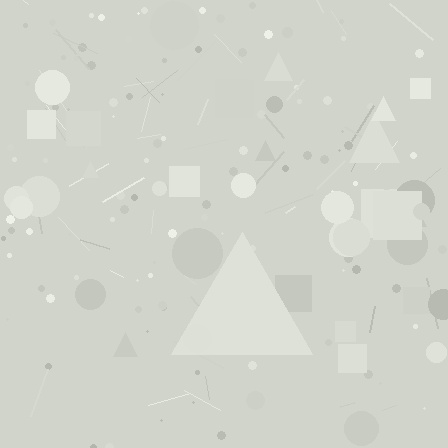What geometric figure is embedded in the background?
A triangle is embedded in the background.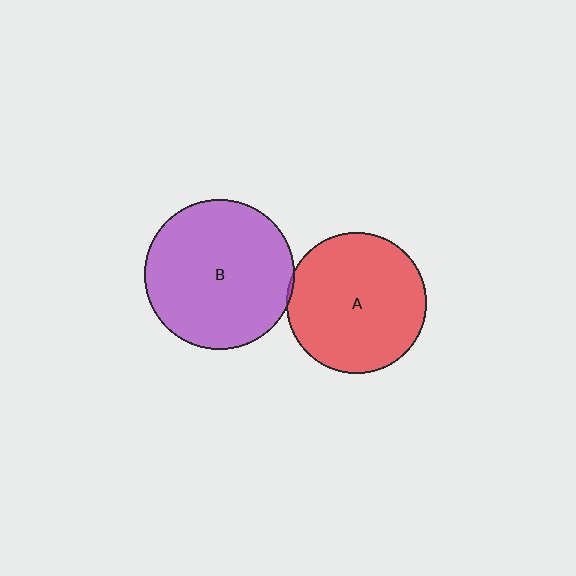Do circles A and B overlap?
Yes.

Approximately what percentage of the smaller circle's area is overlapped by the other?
Approximately 5%.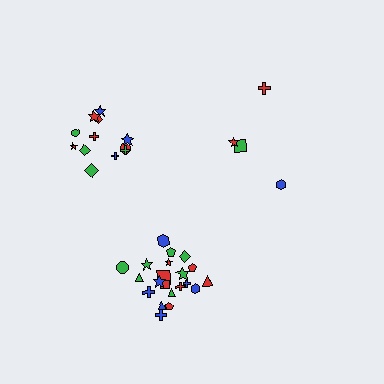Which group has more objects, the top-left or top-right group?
The top-left group.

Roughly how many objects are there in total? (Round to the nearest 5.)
Roughly 40 objects in total.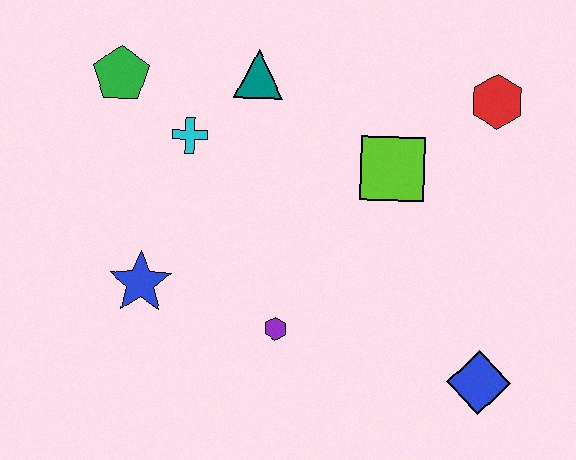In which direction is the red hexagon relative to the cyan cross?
The red hexagon is to the right of the cyan cross.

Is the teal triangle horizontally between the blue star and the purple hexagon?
Yes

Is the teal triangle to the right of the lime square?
No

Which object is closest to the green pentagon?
The cyan cross is closest to the green pentagon.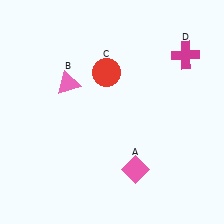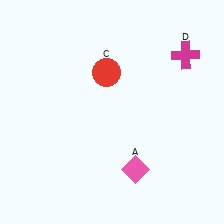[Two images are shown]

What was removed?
The pink triangle (B) was removed in Image 2.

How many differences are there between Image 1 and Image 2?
There is 1 difference between the two images.